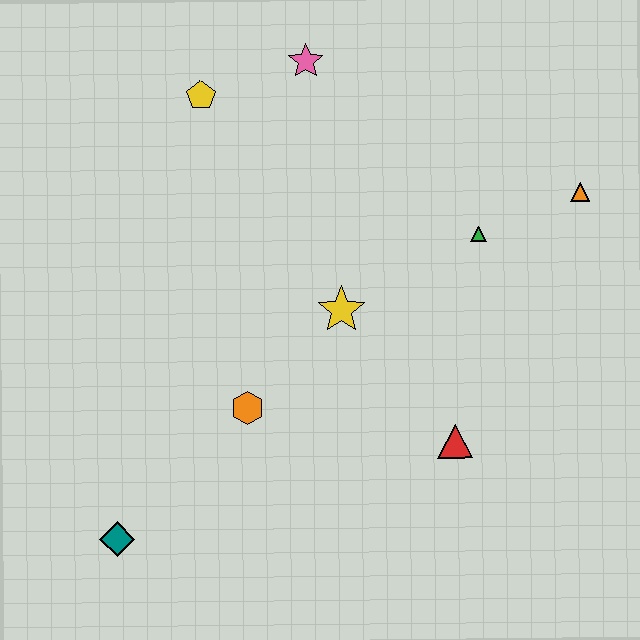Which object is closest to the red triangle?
The yellow star is closest to the red triangle.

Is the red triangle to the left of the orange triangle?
Yes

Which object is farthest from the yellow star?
The teal diamond is farthest from the yellow star.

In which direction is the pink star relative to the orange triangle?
The pink star is to the left of the orange triangle.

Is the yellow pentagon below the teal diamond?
No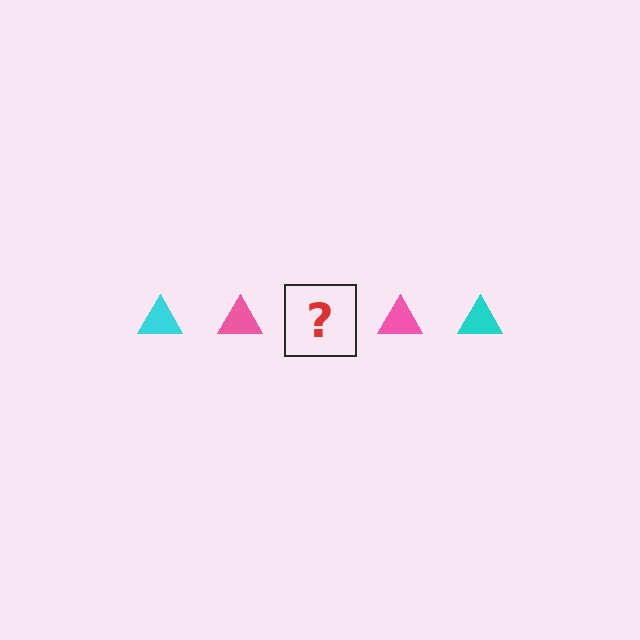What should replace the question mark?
The question mark should be replaced with a cyan triangle.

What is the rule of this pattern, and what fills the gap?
The rule is that the pattern cycles through cyan, pink triangles. The gap should be filled with a cyan triangle.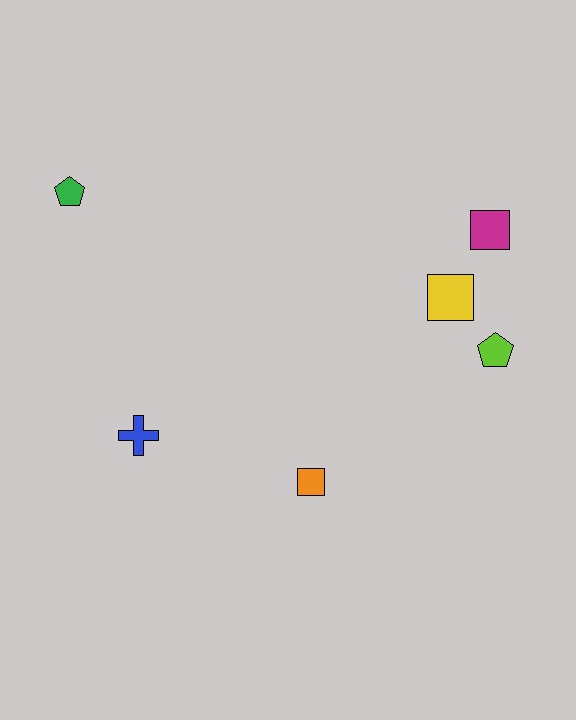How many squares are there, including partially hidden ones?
There are 3 squares.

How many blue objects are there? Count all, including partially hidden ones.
There is 1 blue object.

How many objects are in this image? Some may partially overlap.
There are 6 objects.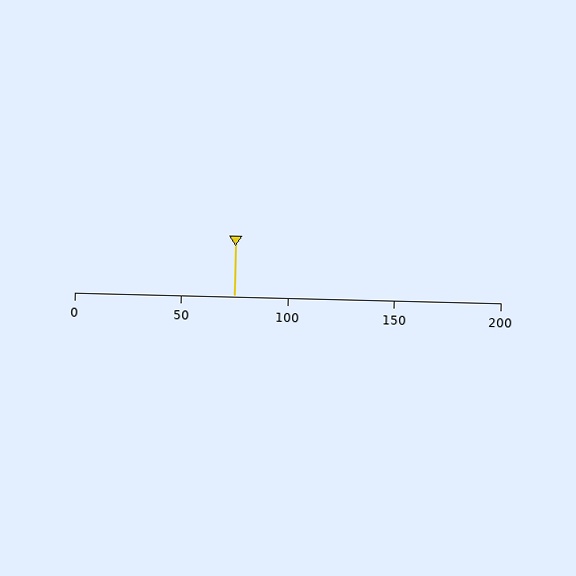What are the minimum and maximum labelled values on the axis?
The axis runs from 0 to 200.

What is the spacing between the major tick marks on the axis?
The major ticks are spaced 50 apart.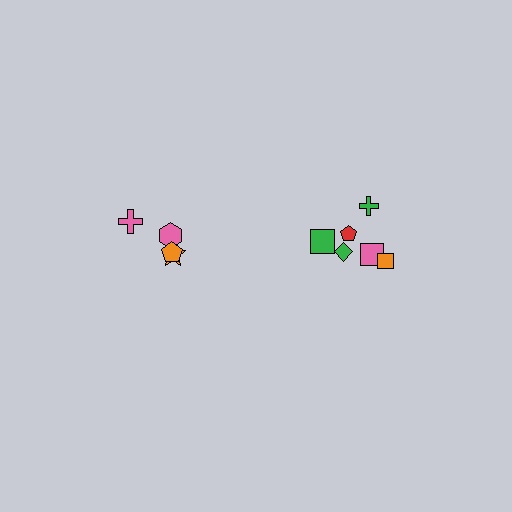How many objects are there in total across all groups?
There are 10 objects.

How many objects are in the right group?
There are 6 objects.